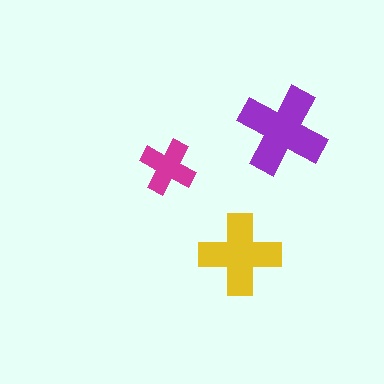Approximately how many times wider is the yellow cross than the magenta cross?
About 1.5 times wider.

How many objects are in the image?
There are 3 objects in the image.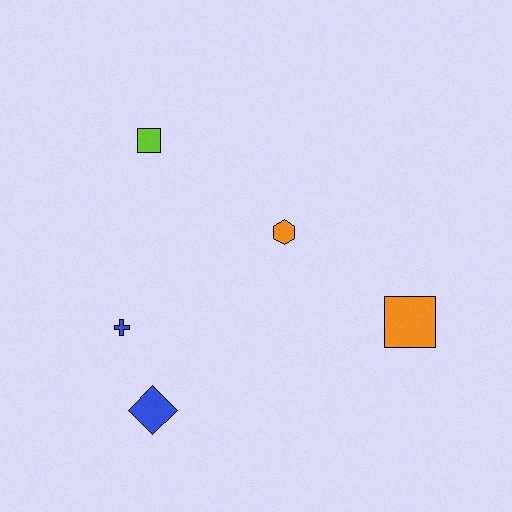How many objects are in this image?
There are 5 objects.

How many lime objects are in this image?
There is 1 lime object.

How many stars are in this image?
There are no stars.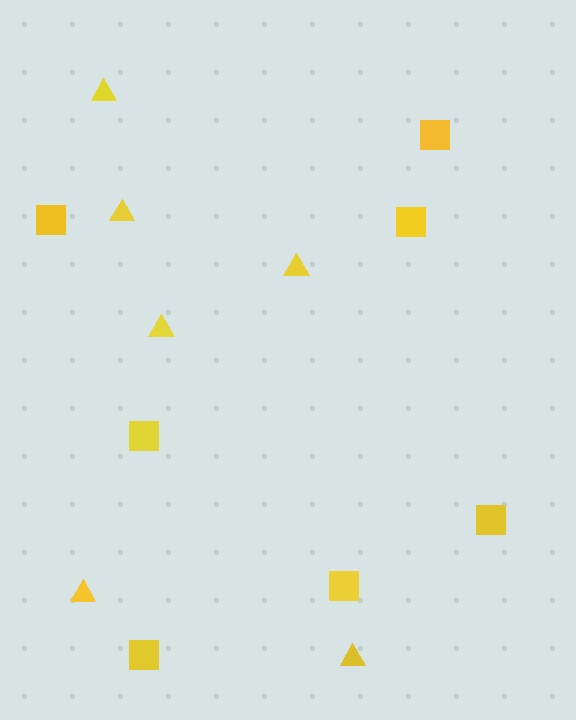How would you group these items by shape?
There are 2 groups: one group of triangles (6) and one group of squares (7).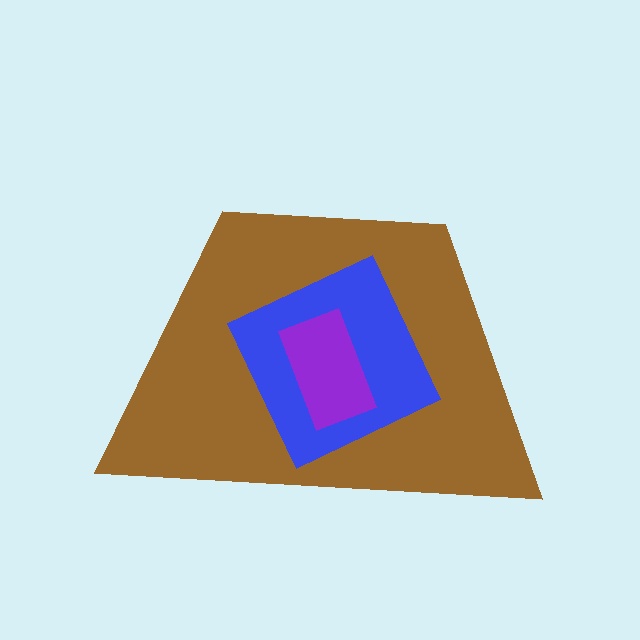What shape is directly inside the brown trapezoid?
The blue diamond.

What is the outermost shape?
The brown trapezoid.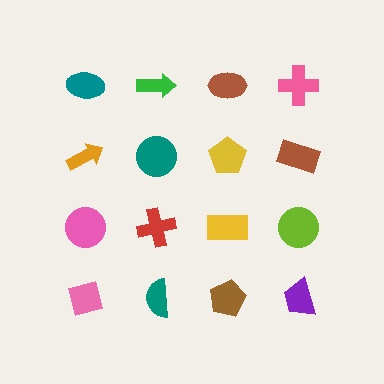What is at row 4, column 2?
A teal semicircle.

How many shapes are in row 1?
4 shapes.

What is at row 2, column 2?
A teal circle.